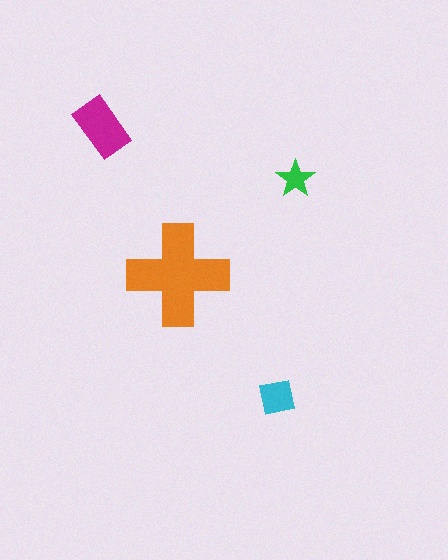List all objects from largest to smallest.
The orange cross, the magenta rectangle, the cyan square, the green star.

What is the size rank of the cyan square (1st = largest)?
3rd.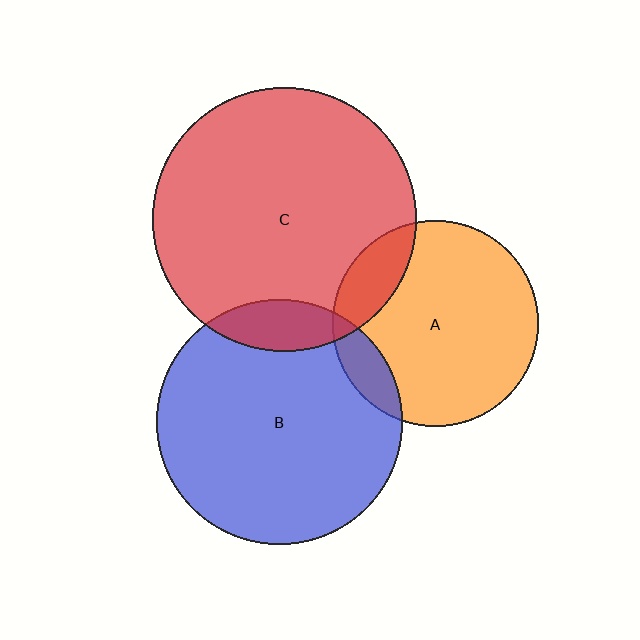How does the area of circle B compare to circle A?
Approximately 1.4 times.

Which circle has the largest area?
Circle C (red).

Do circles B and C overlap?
Yes.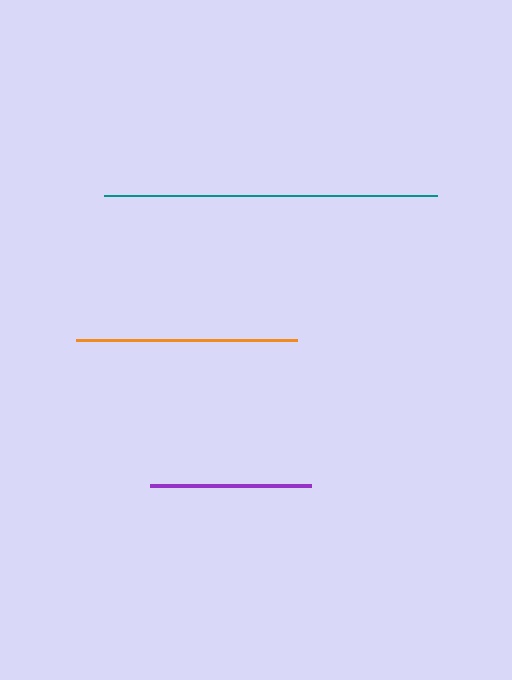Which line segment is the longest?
The teal line is the longest at approximately 333 pixels.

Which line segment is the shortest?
The purple line is the shortest at approximately 161 pixels.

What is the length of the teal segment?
The teal segment is approximately 333 pixels long.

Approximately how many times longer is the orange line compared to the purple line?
The orange line is approximately 1.4 times the length of the purple line.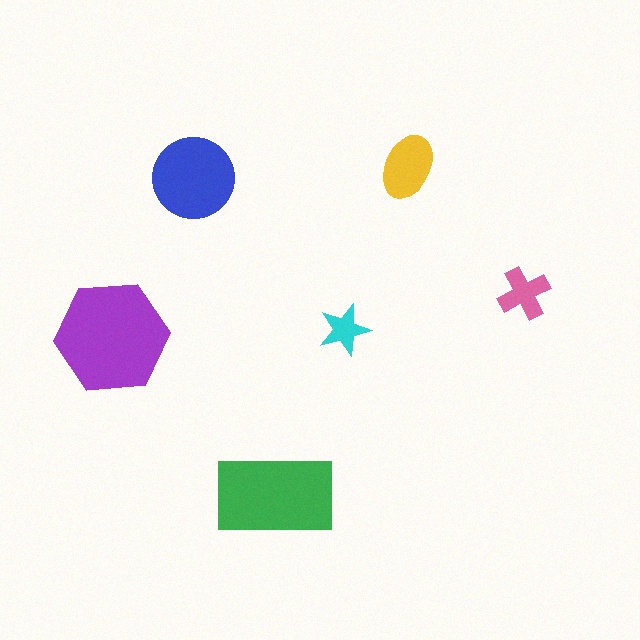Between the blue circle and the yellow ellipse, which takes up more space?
The blue circle.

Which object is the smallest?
The cyan star.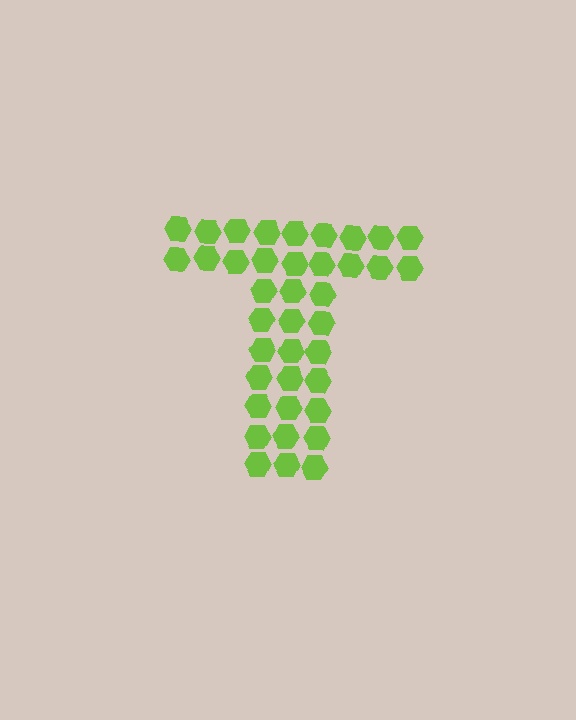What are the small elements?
The small elements are hexagons.